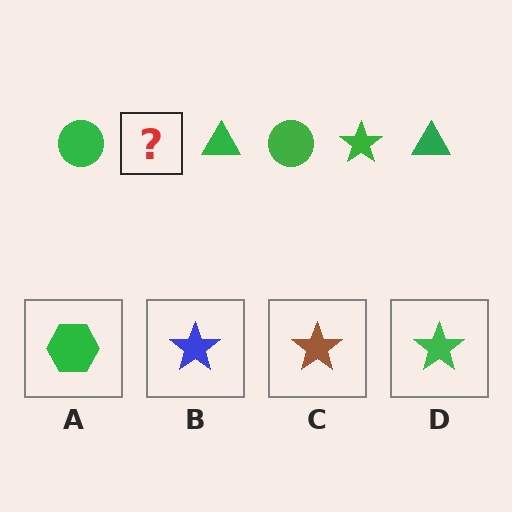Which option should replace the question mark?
Option D.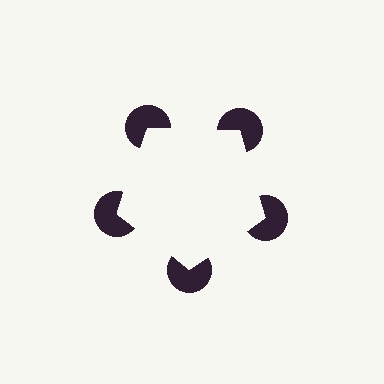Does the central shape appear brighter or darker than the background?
It typically appears slightly brighter than the background, even though no actual brightness change is drawn.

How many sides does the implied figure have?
5 sides.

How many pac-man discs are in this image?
There are 5 — one at each vertex of the illusory pentagon.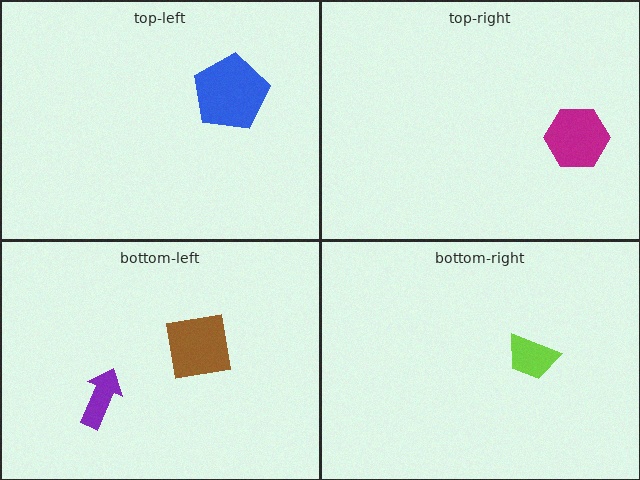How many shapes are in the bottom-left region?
2.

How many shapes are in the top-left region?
1.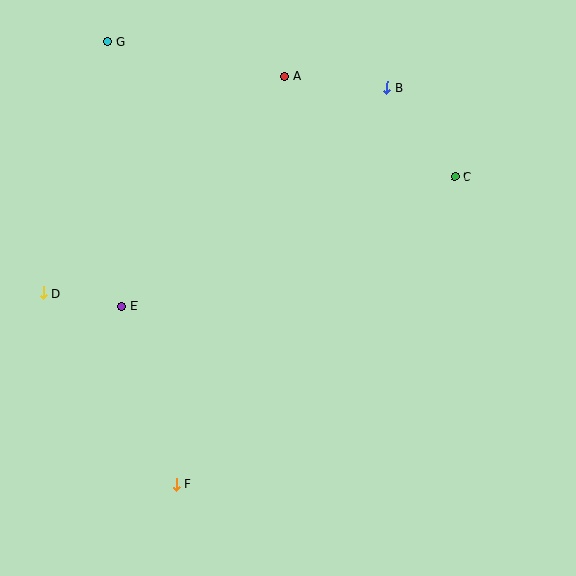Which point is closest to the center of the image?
Point E at (122, 306) is closest to the center.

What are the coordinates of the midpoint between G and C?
The midpoint between G and C is at (281, 109).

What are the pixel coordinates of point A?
Point A is at (284, 76).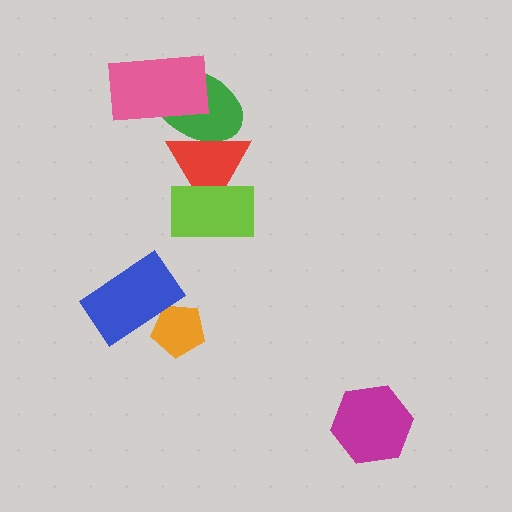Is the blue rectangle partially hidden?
No, no other shape covers it.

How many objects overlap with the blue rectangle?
1 object overlaps with the blue rectangle.